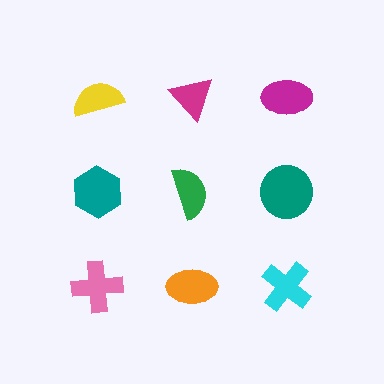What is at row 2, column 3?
A teal circle.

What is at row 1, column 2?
A magenta triangle.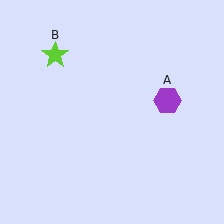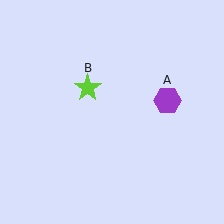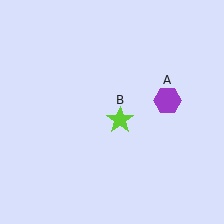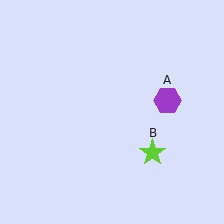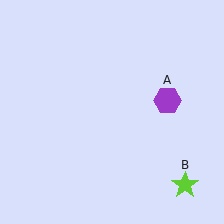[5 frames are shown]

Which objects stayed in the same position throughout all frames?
Purple hexagon (object A) remained stationary.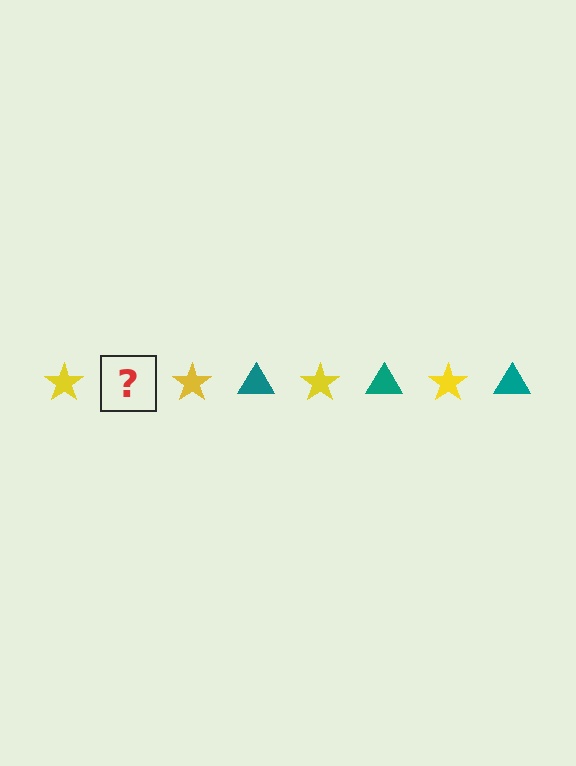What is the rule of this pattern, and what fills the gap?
The rule is that the pattern alternates between yellow star and teal triangle. The gap should be filled with a teal triangle.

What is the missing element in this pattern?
The missing element is a teal triangle.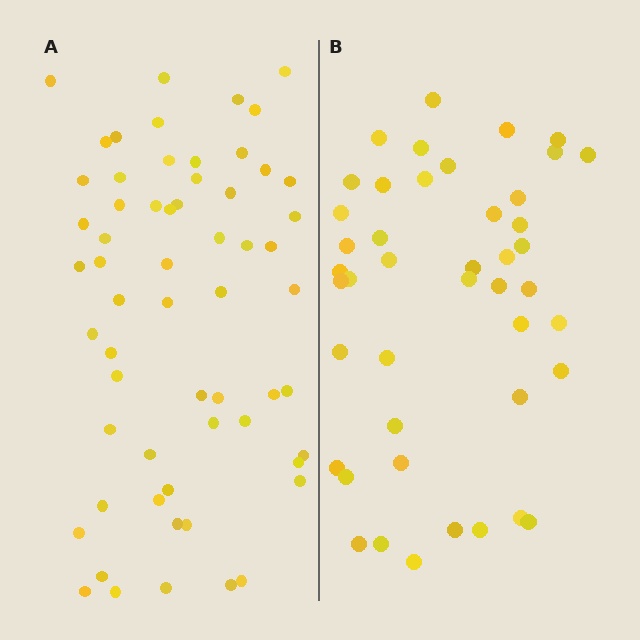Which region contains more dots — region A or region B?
Region A (the left region) has more dots.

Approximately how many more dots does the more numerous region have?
Region A has approximately 15 more dots than region B.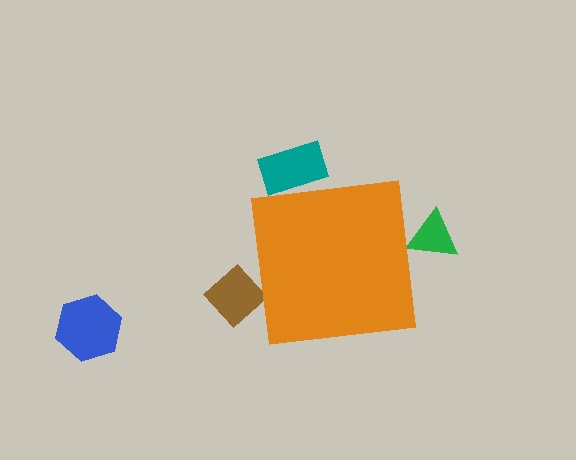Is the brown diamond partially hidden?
Yes, the brown diamond is partially hidden behind the orange square.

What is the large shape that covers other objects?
An orange square.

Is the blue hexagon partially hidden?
No, the blue hexagon is fully visible.